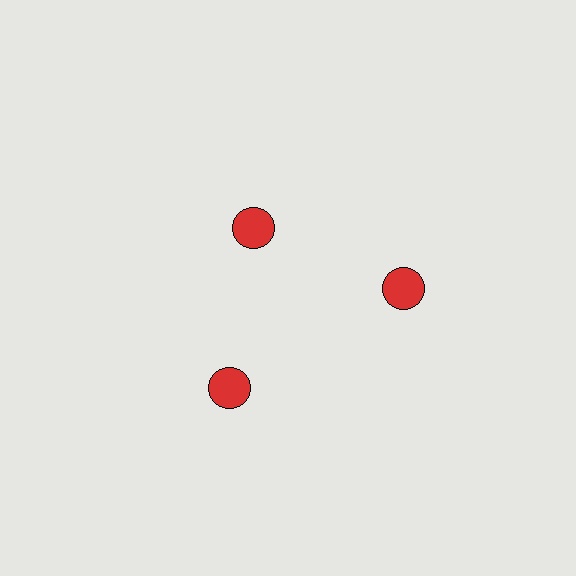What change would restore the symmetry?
The symmetry would be restored by moving it outward, back onto the ring so that all 3 circles sit at equal angles and equal distance from the center.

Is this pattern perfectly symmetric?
No. The 3 red circles are arranged in a ring, but one element near the 11 o'clock position is pulled inward toward the center, breaking the 3-fold rotational symmetry.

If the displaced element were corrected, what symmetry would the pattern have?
It would have 3-fold rotational symmetry — the pattern would map onto itself every 120 degrees.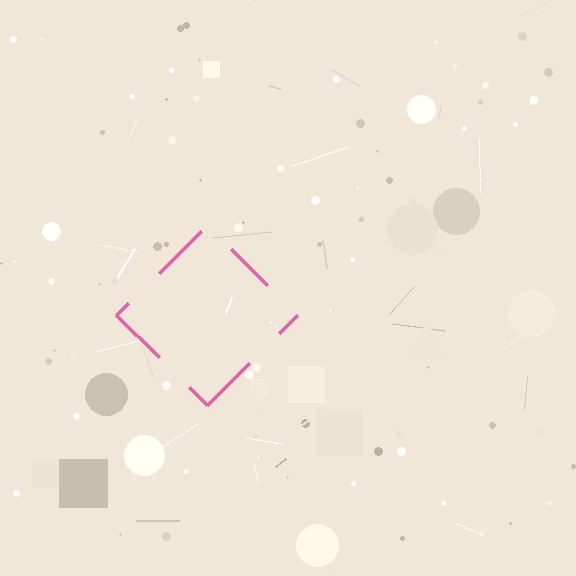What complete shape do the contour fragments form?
The contour fragments form a diamond.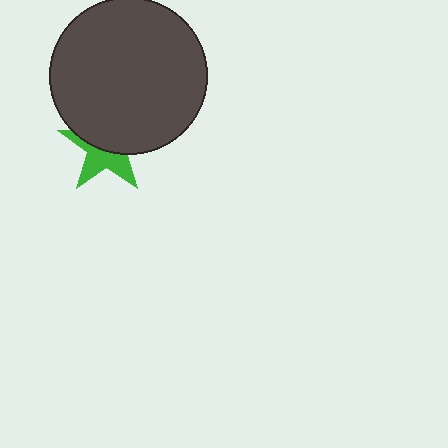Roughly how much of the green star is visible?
About half of it is visible (roughly 45%).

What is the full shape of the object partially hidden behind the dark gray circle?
The partially hidden object is a green star.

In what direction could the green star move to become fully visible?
The green star could move down. That would shift it out from behind the dark gray circle entirely.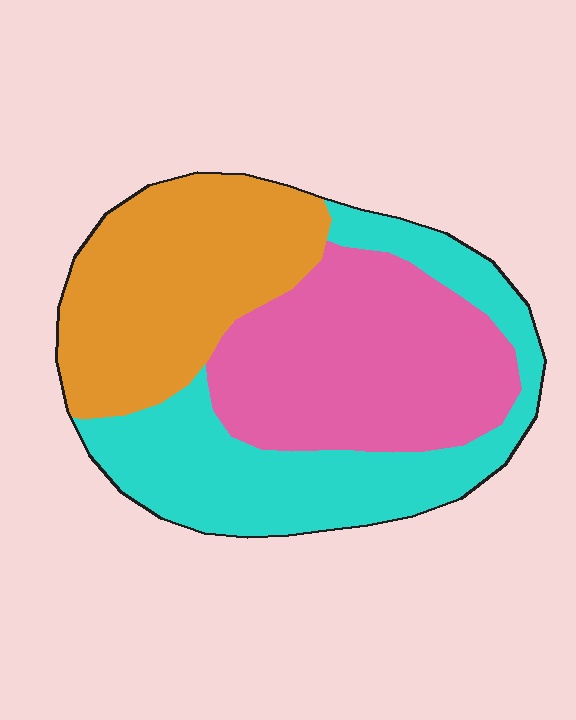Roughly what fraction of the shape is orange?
Orange takes up about one third (1/3) of the shape.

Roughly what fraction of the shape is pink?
Pink takes up about one third (1/3) of the shape.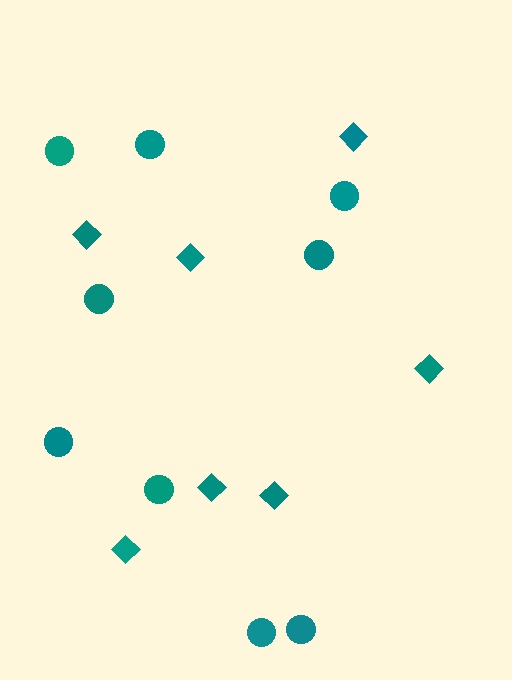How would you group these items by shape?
There are 2 groups: one group of circles (9) and one group of diamonds (7).